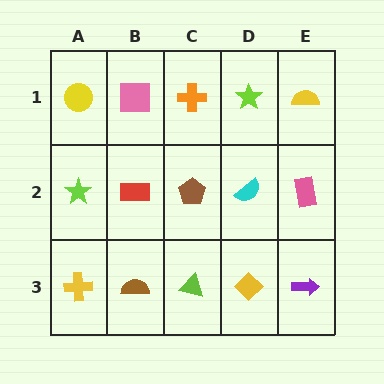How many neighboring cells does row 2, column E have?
3.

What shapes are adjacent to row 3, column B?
A red rectangle (row 2, column B), a yellow cross (row 3, column A), a lime triangle (row 3, column C).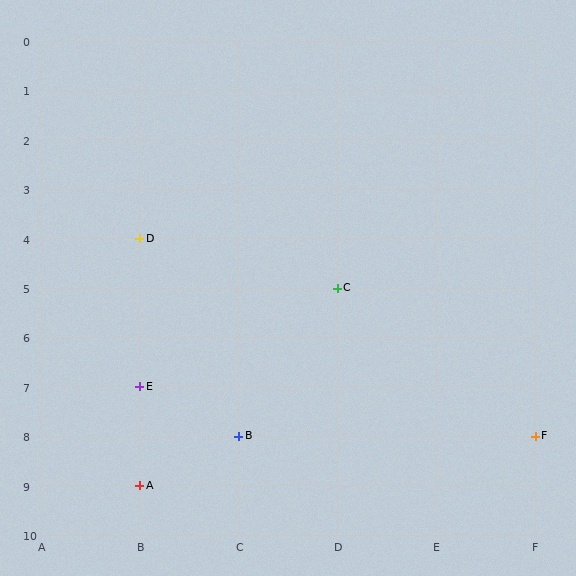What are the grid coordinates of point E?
Point E is at grid coordinates (B, 7).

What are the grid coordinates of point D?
Point D is at grid coordinates (B, 4).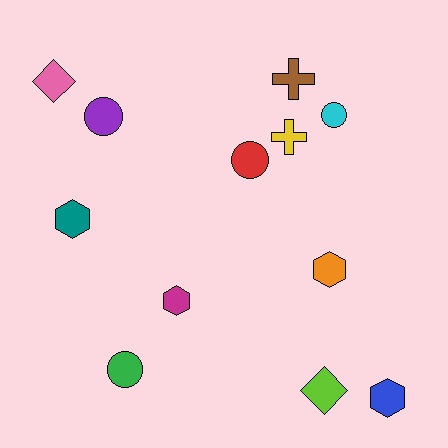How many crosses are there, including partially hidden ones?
There are 2 crosses.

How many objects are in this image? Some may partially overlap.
There are 12 objects.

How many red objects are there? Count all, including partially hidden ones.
There is 1 red object.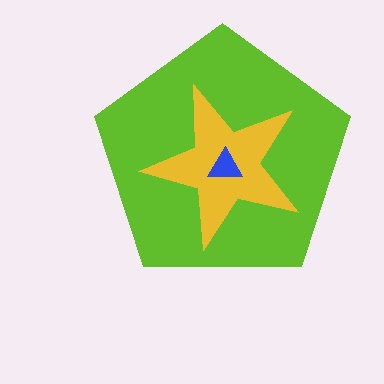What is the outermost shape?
The lime pentagon.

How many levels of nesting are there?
3.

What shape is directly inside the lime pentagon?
The yellow star.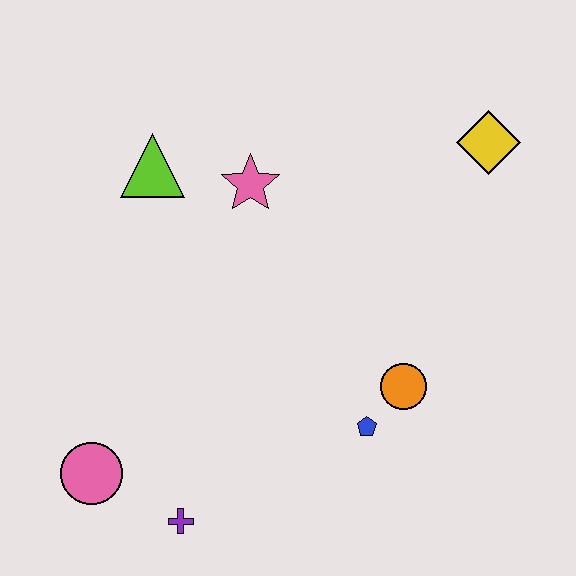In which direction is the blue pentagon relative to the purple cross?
The blue pentagon is to the right of the purple cross.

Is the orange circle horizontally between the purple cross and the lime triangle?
No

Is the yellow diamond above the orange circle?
Yes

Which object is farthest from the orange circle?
The lime triangle is farthest from the orange circle.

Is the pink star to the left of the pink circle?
No